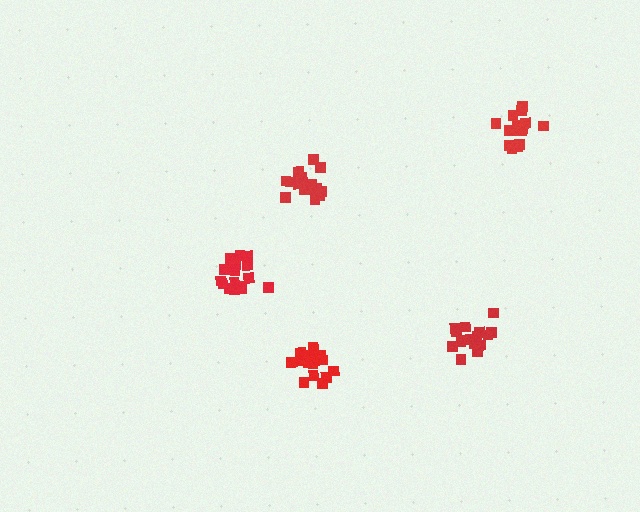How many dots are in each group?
Group 1: 19 dots, Group 2: 19 dots, Group 3: 19 dots, Group 4: 17 dots, Group 5: 16 dots (90 total).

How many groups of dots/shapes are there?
There are 5 groups.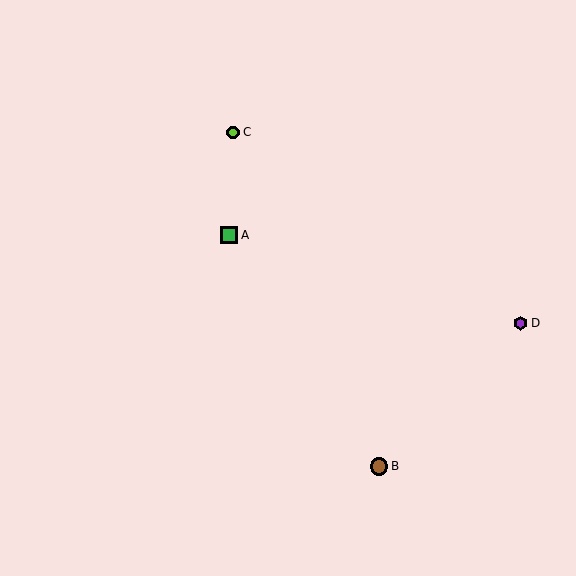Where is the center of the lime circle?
The center of the lime circle is at (233, 132).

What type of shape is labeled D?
Shape D is a purple hexagon.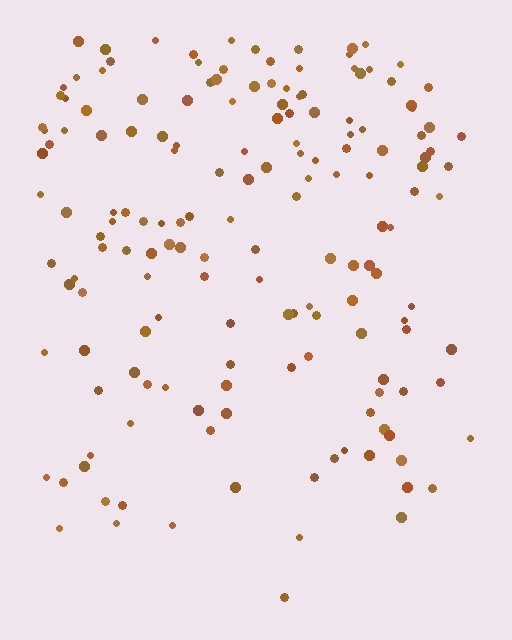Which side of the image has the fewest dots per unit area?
The bottom.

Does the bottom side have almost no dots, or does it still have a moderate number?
Still a moderate number, just noticeably fewer than the top.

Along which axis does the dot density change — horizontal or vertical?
Vertical.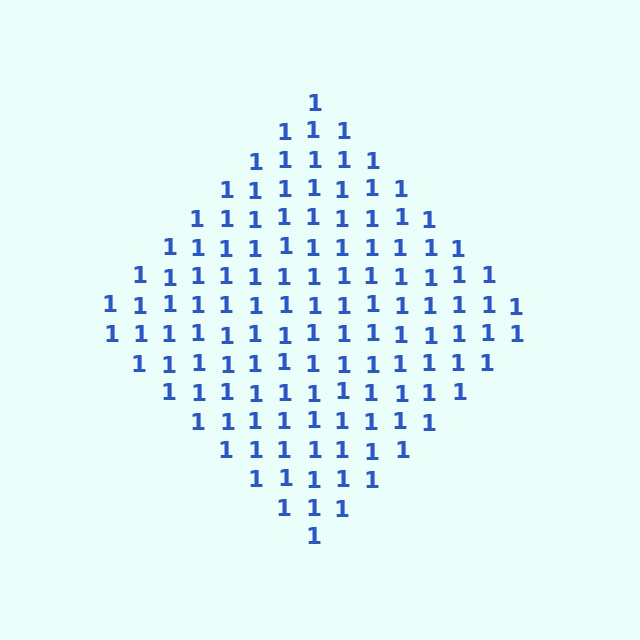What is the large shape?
The large shape is a diamond.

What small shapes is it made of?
It is made of small digit 1's.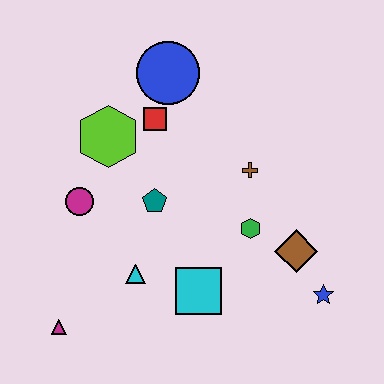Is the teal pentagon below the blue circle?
Yes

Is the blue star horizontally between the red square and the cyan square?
No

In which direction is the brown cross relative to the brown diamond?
The brown cross is above the brown diamond.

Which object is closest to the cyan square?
The cyan triangle is closest to the cyan square.